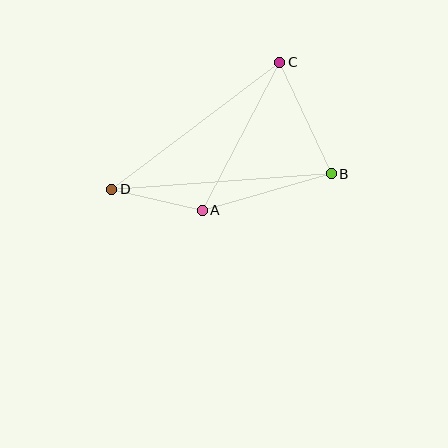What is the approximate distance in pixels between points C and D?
The distance between C and D is approximately 210 pixels.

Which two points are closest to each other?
Points A and D are closest to each other.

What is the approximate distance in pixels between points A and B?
The distance between A and B is approximately 134 pixels.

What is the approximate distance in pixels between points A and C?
The distance between A and C is approximately 167 pixels.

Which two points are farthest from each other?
Points B and D are farthest from each other.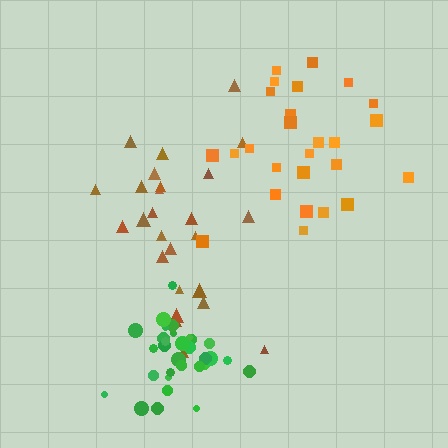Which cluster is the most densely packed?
Green.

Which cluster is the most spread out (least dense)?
Brown.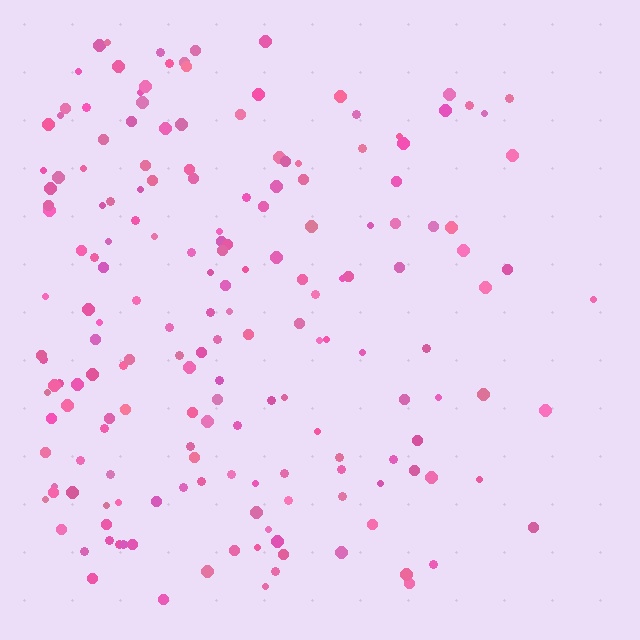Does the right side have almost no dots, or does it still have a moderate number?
Still a moderate number, just noticeably fewer than the left.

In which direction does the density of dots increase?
From right to left, with the left side densest.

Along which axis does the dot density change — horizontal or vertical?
Horizontal.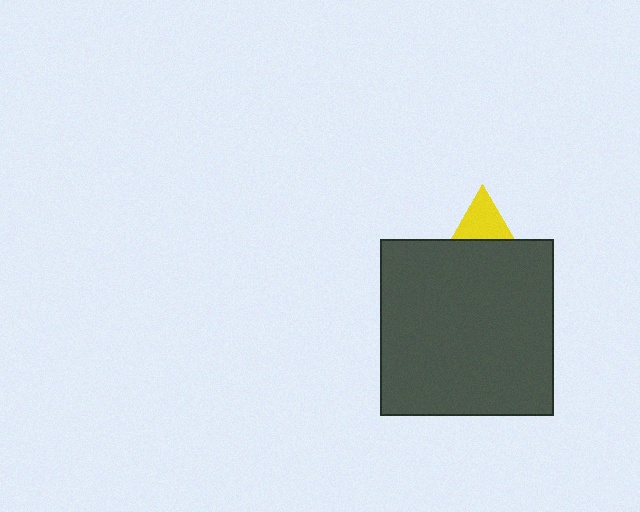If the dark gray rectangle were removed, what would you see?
You would see the complete yellow triangle.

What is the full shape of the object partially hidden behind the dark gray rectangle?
The partially hidden object is a yellow triangle.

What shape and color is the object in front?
The object in front is a dark gray rectangle.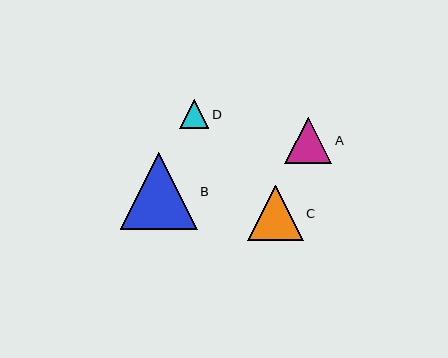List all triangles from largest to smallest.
From largest to smallest: B, C, A, D.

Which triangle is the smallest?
Triangle D is the smallest with a size of approximately 29 pixels.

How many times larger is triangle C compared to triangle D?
Triangle C is approximately 1.9 times the size of triangle D.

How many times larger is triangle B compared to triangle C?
Triangle B is approximately 1.4 times the size of triangle C.